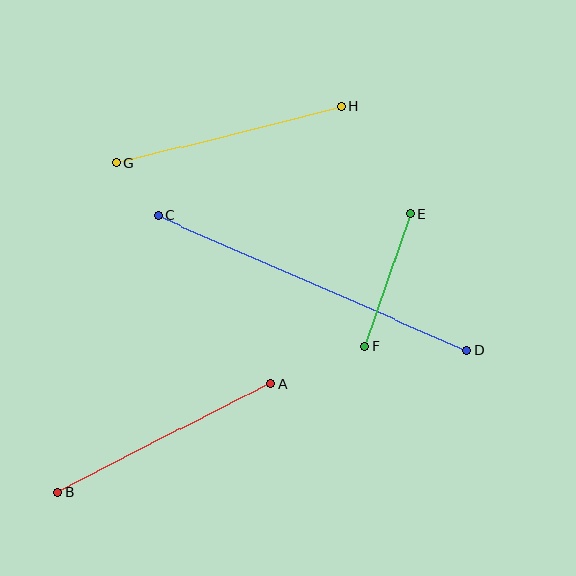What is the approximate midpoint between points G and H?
The midpoint is at approximately (228, 135) pixels.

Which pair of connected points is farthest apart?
Points C and D are farthest apart.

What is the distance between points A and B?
The distance is approximately 238 pixels.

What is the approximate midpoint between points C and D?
The midpoint is at approximately (313, 283) pixels.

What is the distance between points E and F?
The distance is approximately 141 pixels.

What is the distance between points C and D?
The distance is approximately 336 pixels.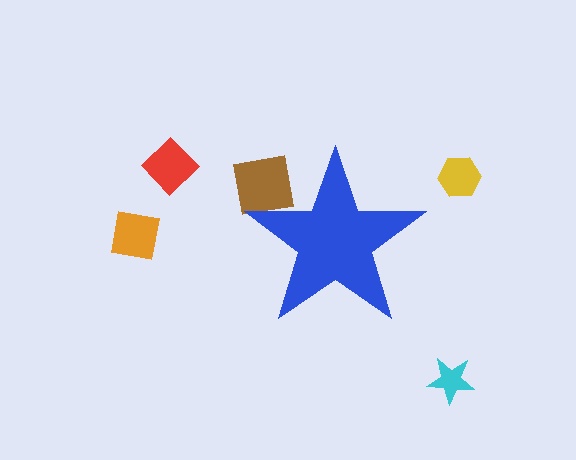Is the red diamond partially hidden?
No, the red diamond is fully visible.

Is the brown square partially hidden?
Yes, the brown square is partially hidden behind the blue star.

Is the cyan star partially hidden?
No, the cyan star is fully visible.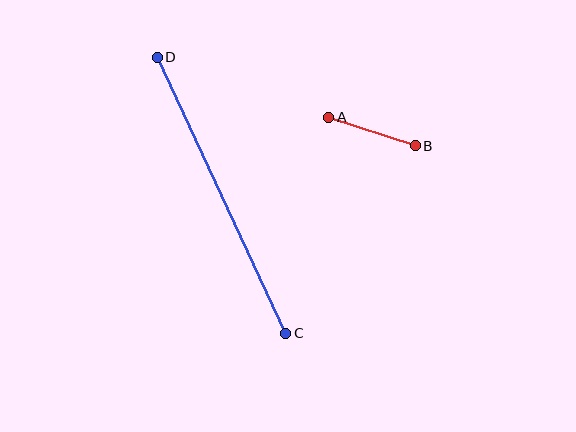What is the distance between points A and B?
The distance is approximately 91 pixels.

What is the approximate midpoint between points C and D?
The midpoint is at approximately (222, 195) pixels.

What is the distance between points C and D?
The distance is approximately 305 pixels.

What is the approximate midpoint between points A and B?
The midpoint is at approximately (372, 132) pixels.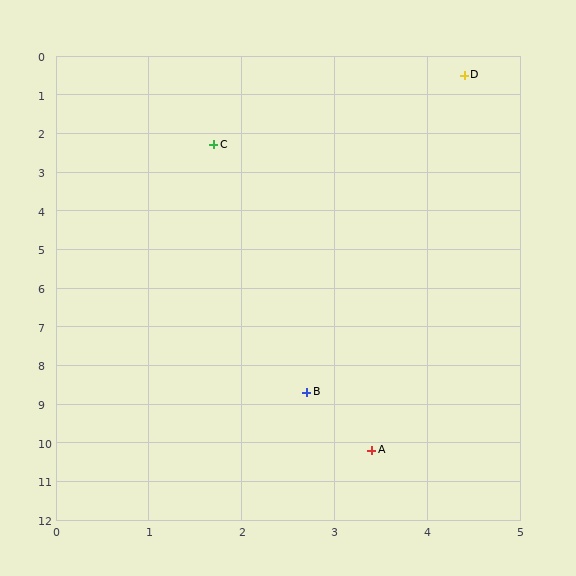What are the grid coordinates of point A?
Point A is at approximately (3.4, 10.2).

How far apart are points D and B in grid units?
Points D and B are about 8.4 grid units apart.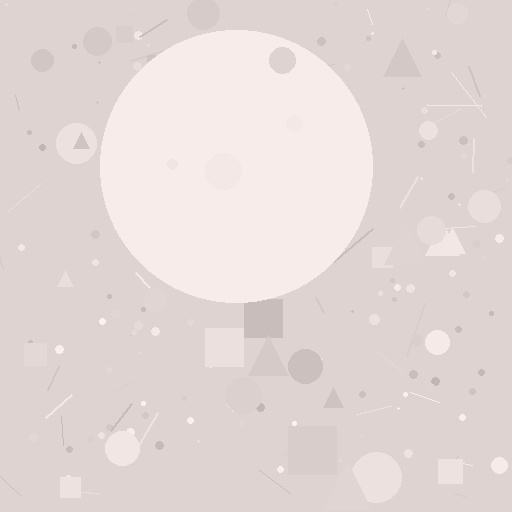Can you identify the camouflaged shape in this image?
The camouflaged shape is a circle.